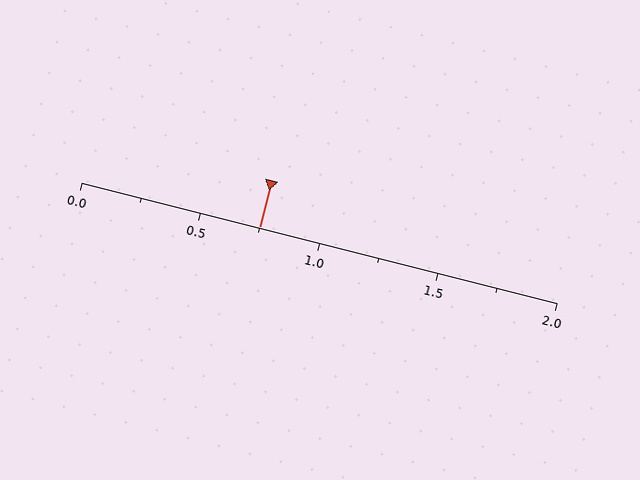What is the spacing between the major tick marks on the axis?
The major ticks are spaced 0.5 apart.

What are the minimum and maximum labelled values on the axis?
The axis runs from 0.0 to 2.0.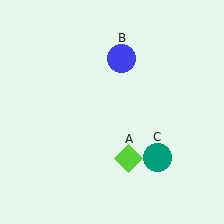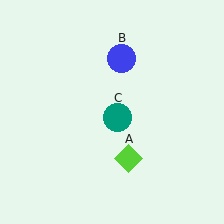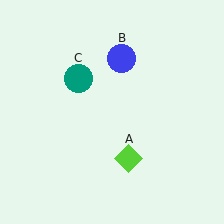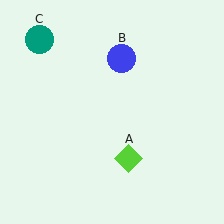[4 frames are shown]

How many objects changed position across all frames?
1 object changed position: teal circle (object C).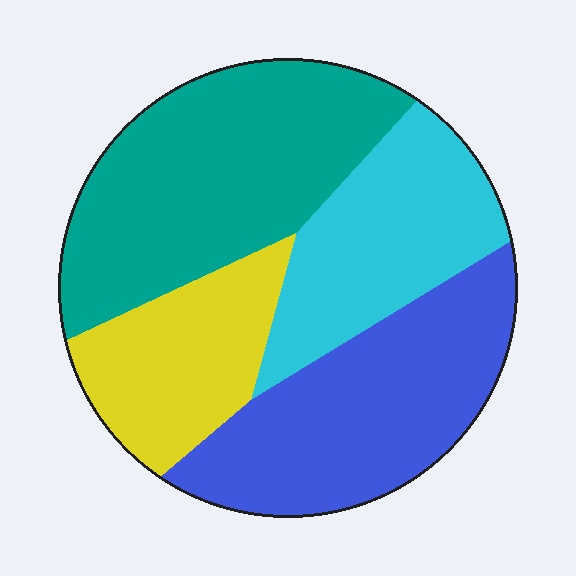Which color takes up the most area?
Teal, at roughly 35%.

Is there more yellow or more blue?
Blue.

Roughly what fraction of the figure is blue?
Blue covers roughly 30% of the figure.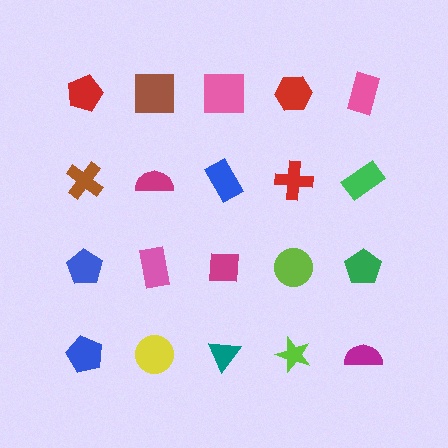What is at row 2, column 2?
A magenta semicircle.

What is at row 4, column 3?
A teal triangle.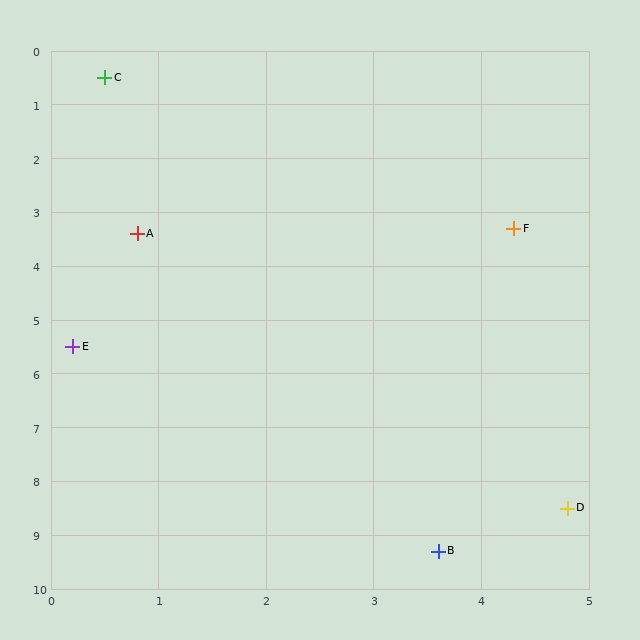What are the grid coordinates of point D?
Point D is at approximately (4.8, 8.5).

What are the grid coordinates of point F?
Point F is at approximately (4.3, 3.3).